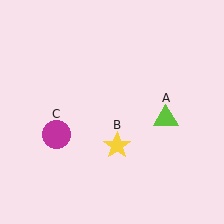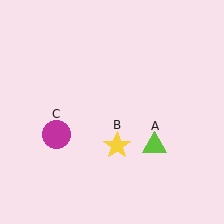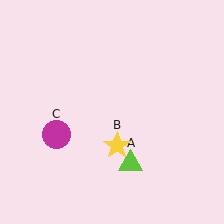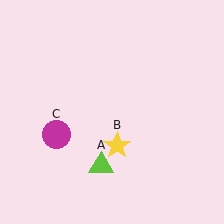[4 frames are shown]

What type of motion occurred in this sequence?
The lime triangle (object A) rotated clockwise around the center of the scene.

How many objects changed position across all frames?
1 object changed position: lime triangle (object A).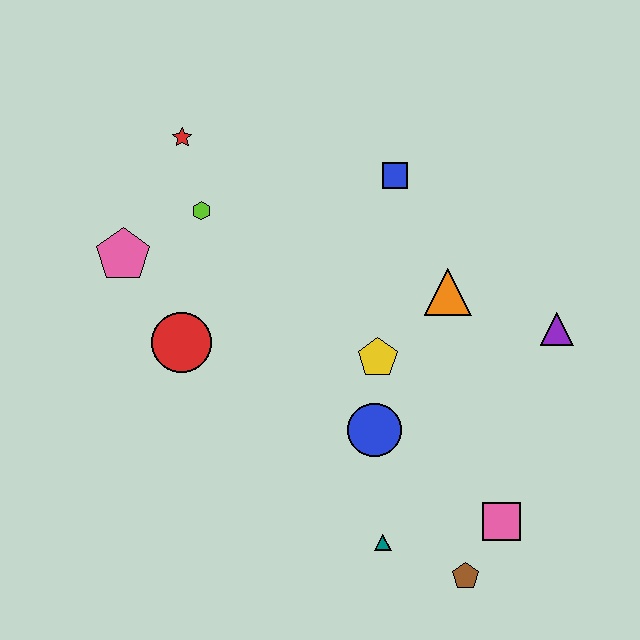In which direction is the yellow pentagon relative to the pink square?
The yellow pentagon is above the pink square.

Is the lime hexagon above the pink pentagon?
Yes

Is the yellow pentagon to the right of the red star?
Yes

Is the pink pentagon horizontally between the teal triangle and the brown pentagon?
No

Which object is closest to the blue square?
The orange triangle is closest to the blue square.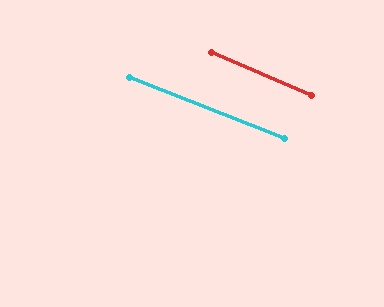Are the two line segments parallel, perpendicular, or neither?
Parallel — their directions differ by only 1.6°.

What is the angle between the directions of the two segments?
Approximately 2 degrees.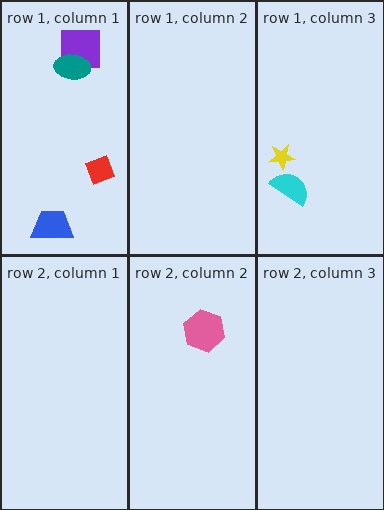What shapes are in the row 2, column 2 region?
The pink hexagon.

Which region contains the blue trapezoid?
The row 1, column 1 region.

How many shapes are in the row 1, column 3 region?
2.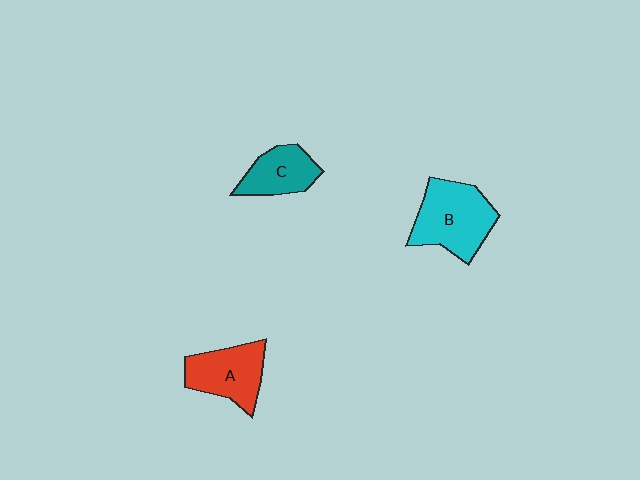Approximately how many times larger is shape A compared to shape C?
Approximately 1.3 times.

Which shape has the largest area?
Shape B (cyan).